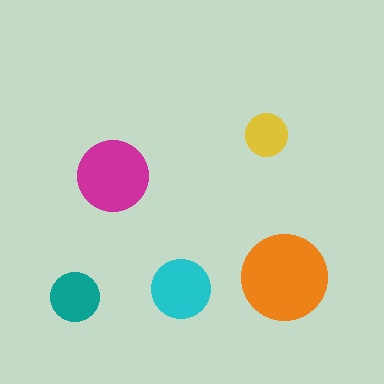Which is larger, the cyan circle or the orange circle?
The orange one.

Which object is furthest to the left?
The teal circle is leftmost.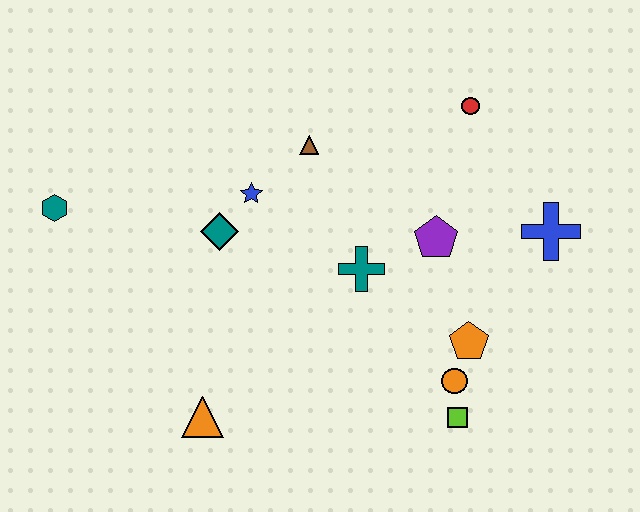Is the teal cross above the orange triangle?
Yes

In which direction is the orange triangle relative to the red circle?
The orange triangle is below the red circle.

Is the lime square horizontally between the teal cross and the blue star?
No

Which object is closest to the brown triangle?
The blue star is closest to the brown triangle.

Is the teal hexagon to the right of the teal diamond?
No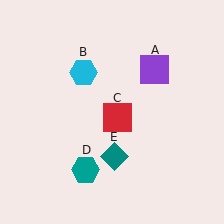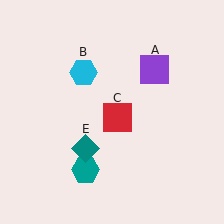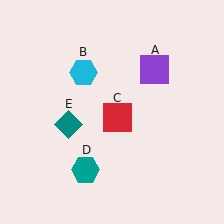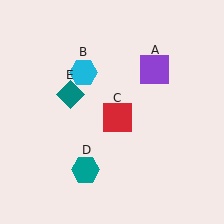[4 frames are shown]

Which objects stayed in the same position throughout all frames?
Purple square (object A) and cyan hexagon (object B) and red square (object C) and teal hexagon (object D) remained stationary.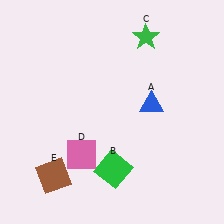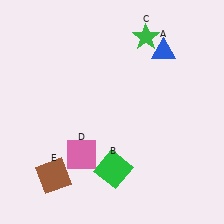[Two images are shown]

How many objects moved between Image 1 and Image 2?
1 object moved between the two images.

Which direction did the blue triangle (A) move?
The blue triangle (A) moved up.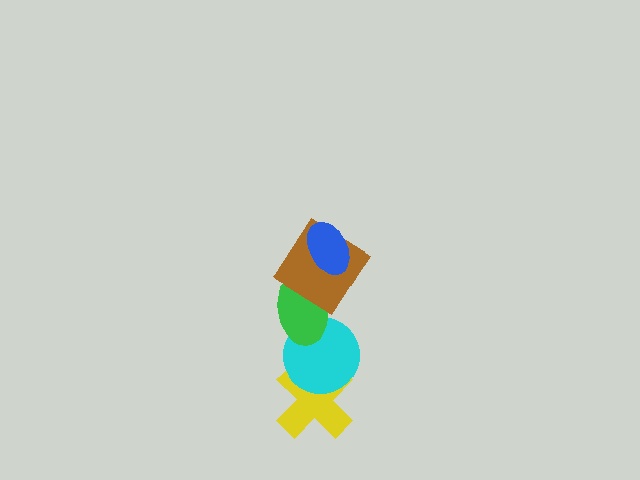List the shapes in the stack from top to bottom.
From top to bottom: the blue ellipse, the brown diamond, the green ellipse, the cyan circle, the yellow cross.